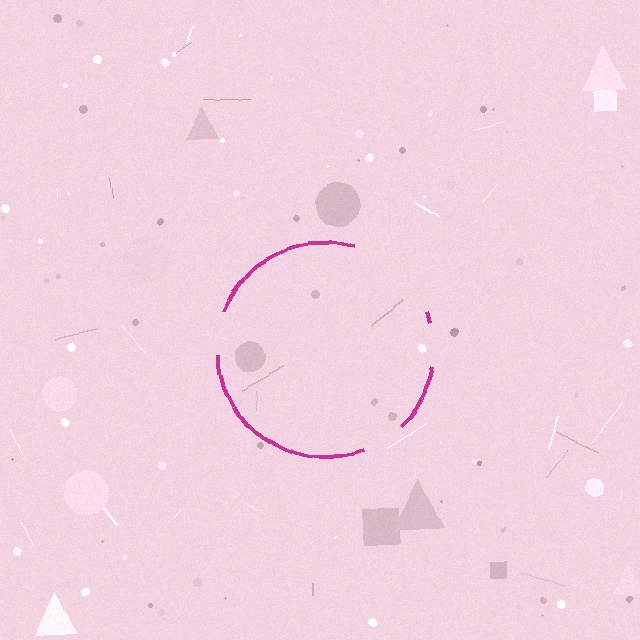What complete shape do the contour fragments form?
The contour fragments form a circle.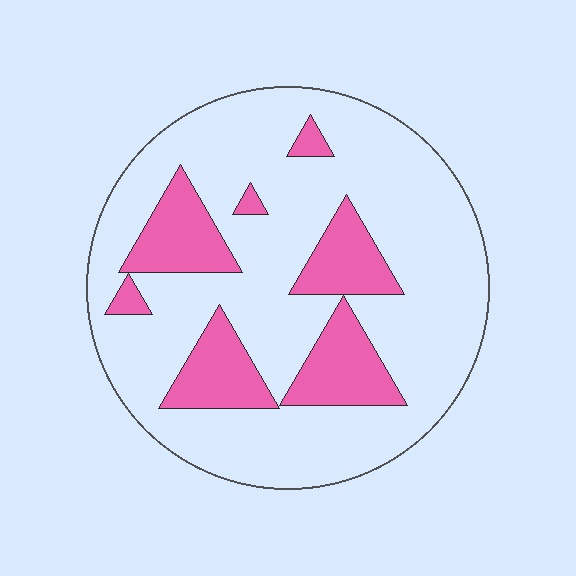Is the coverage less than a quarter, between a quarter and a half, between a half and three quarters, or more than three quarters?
Less than a quarter.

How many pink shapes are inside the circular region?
7.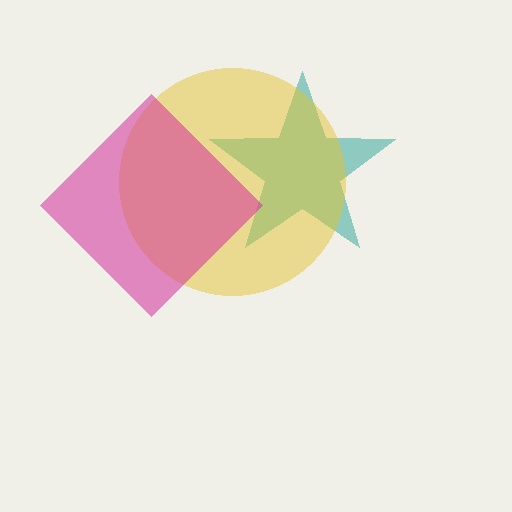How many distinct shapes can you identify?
There are 3 distinct shapes: a teal star, a yellow circle, a magenta diamond.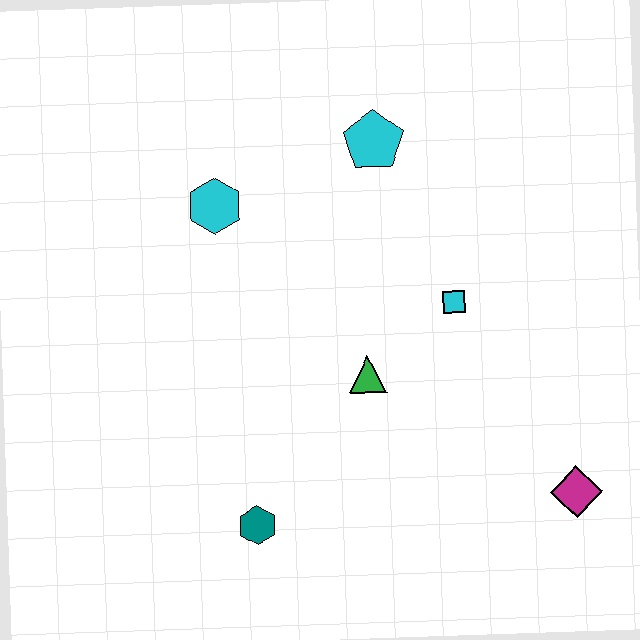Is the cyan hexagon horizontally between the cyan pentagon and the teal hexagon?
No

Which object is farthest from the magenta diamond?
The cyan hexagon is farthest from the magenta diamond.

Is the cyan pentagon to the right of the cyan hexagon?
Yes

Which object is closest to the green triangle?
The cyan square is closest to the green triangle.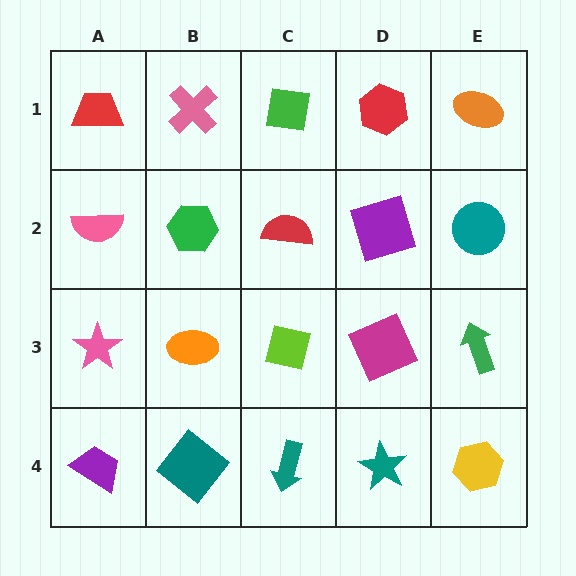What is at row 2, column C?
A red semicircle.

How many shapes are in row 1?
5 shapes.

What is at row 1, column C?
A green square.